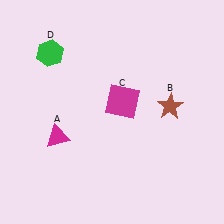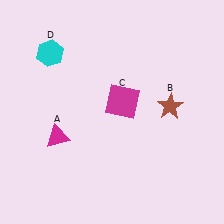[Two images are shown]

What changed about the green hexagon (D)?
In Image 1, D is green. In Image 2, it changed to cyan.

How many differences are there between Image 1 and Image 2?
There is 1 difference between the two images.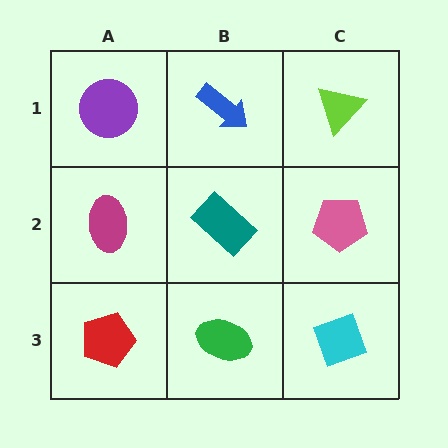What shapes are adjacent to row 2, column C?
A lime triangle (row 1, column C), a cyan diamond (row 3, column C), a teal rectangle (row 2, column B).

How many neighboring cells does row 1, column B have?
3.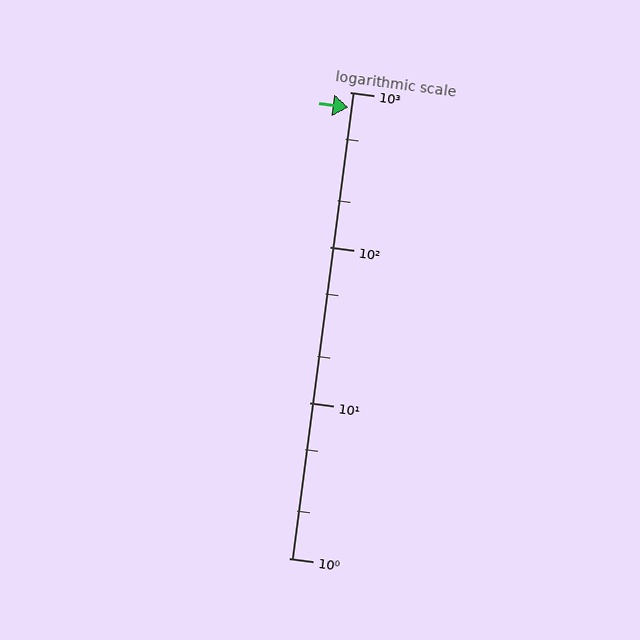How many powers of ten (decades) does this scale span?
The scale spans 3 decades, from 1 to 1000.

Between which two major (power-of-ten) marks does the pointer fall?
The pointer is between 100 and 1000.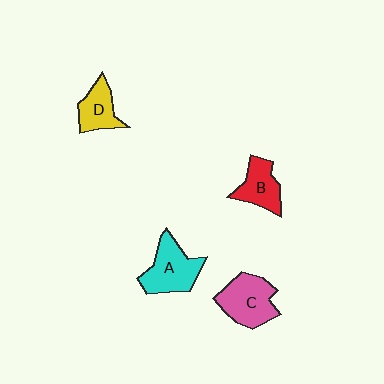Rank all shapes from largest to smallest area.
From largest to smallest: C (pink), A (cyan), B (red), D (yellow).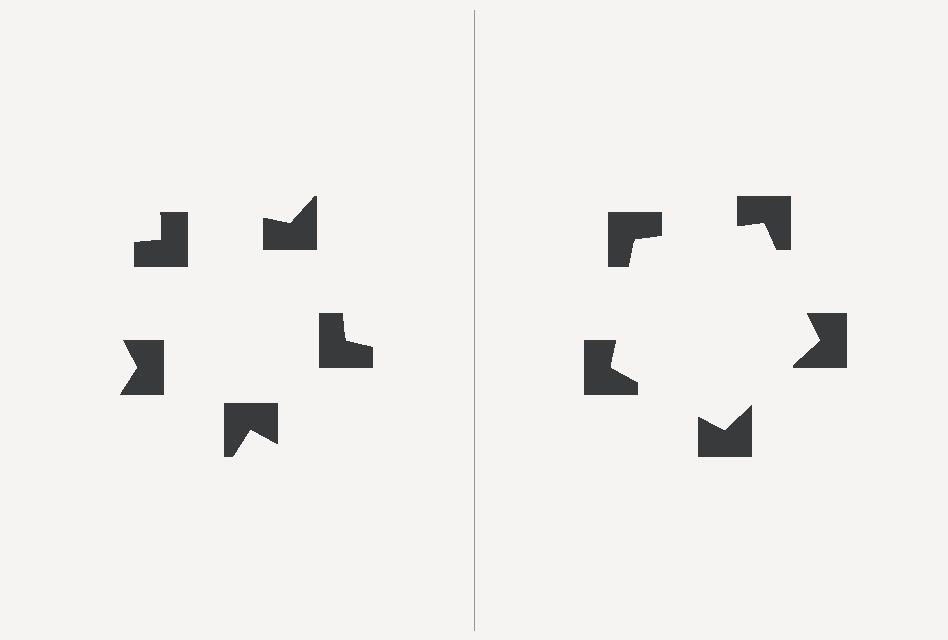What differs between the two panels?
The notched squares are positioned identically on both sides; only the wedge orientations differ. On the right they align to a pentagon; on the left they are misaligned.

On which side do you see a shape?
An illusory pentagon appears on the right side. On the left side the wedge cuts are rotated, so no coherent shape forms.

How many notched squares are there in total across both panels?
10 — 5 on each side.